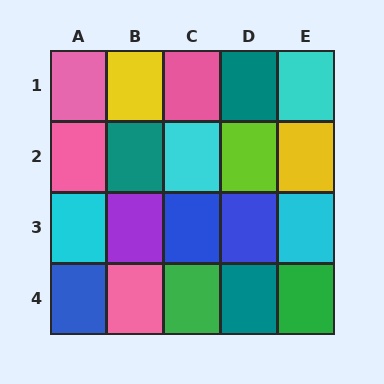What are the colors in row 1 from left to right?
Pink, yellow, pink, teal, cyan.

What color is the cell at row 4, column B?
Pink.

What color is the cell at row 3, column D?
Blue.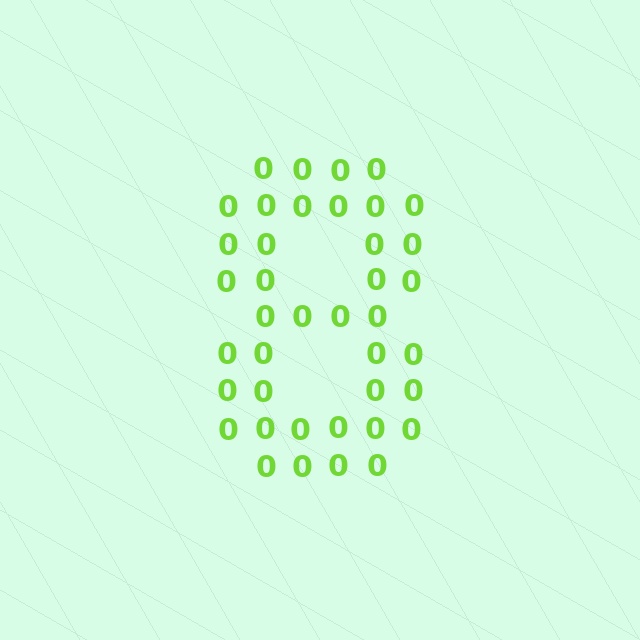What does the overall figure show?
The overall figure shows the digit 8.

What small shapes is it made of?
It is made of small digit 0's.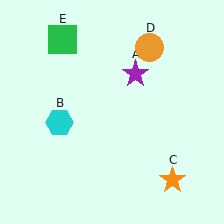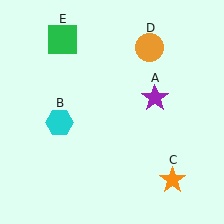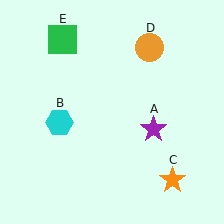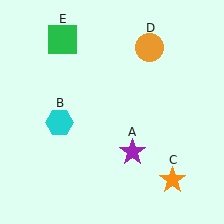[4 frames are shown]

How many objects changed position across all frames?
1 object changed position: purple star (object A).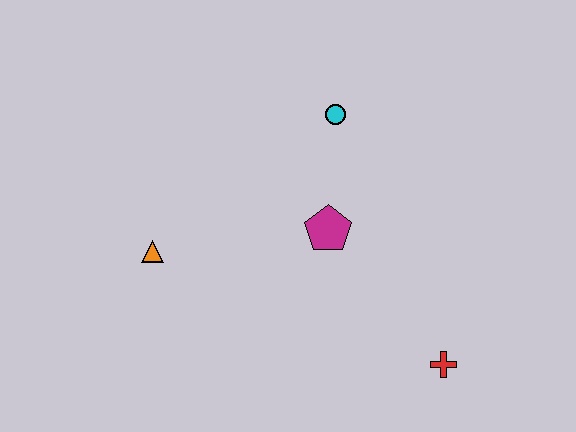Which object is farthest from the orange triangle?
The red cross is farthest from the orange triangle.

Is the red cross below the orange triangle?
Yes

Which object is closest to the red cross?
The magenta pentagon is closest to the red cross.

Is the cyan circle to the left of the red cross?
Yes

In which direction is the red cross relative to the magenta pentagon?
The red cross is below the magenta pentagon.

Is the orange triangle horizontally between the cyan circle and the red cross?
No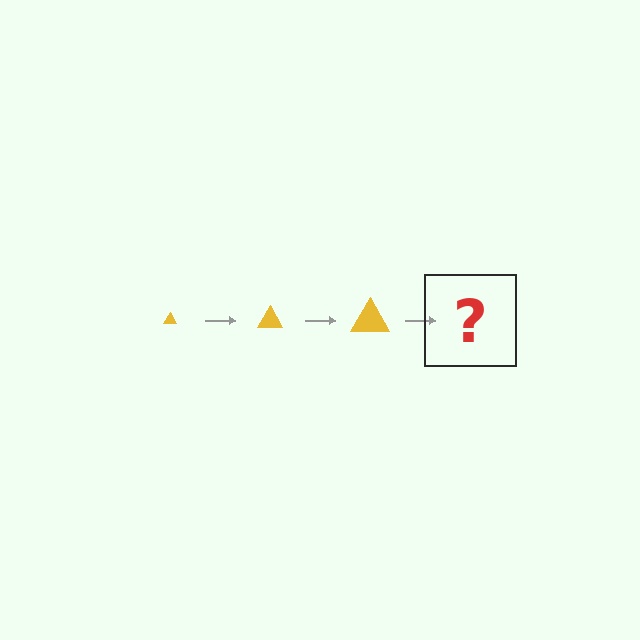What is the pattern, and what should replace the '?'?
The pattern is that the triangle gets progressively larger each step. The '?' should be a yellow triangle, larger than the previous one.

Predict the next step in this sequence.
The next step is a yellow triangle, larger than the previous one.